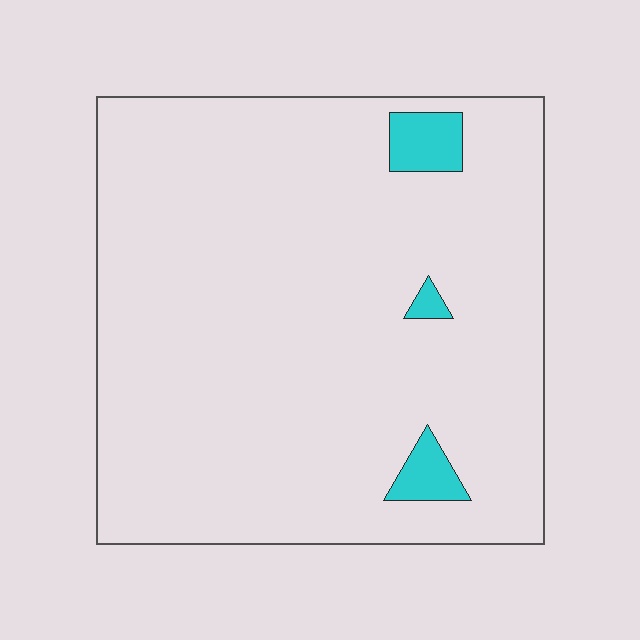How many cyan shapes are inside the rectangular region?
3.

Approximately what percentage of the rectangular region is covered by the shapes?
Approximately 5%.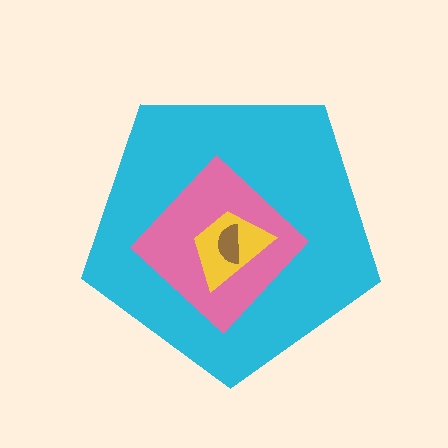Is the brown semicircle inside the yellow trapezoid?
Yes.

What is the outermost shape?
The cyan pentagon.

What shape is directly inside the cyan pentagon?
The pink diamond.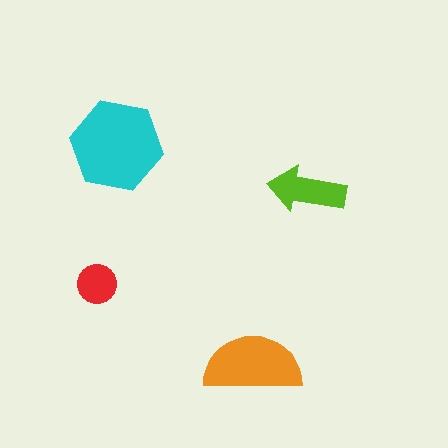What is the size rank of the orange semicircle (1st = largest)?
2nd.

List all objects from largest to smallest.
The cyan hexagon, the orange semicircle, the lime arrow, the red circle.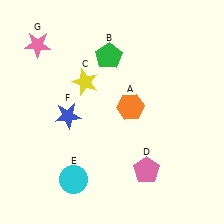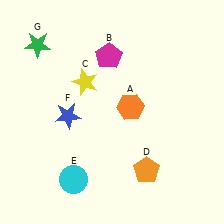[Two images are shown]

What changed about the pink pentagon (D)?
In Image 1, D is pink. In Image 2, it changed to orange.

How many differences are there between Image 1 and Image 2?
There are 3 differences between the two images.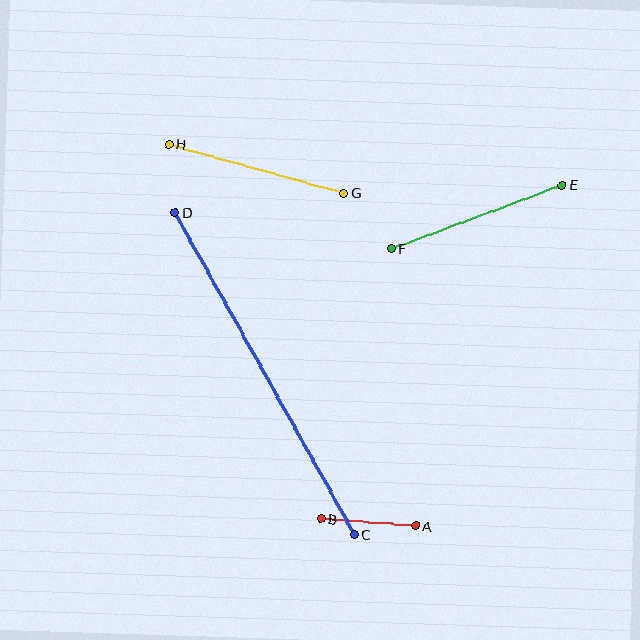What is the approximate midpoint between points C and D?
The midpoint is at approximately (265, 374) pixels.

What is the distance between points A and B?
The distance is approximately 95 pixels.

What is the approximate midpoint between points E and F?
The midpoint is at approximately (477, 217) pixels.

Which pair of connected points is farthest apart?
Points C and D are farthest apart.